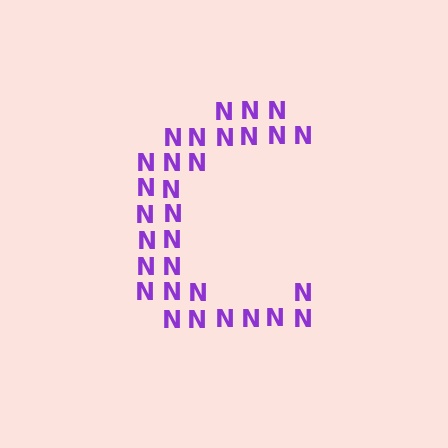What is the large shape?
The large shape is the letter C.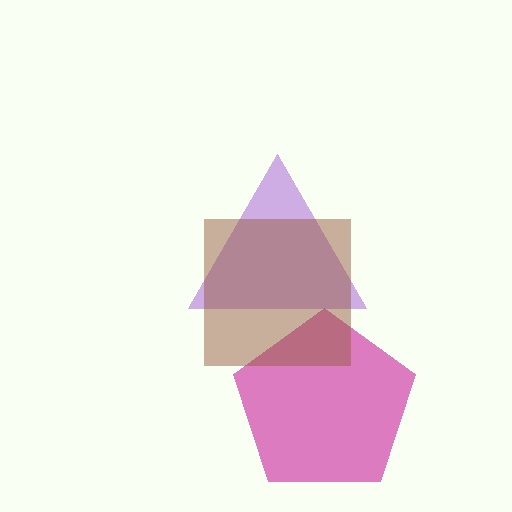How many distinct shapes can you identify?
There are 3 distinct shapes: a magenta pentagon, a purple triangle, a brown square.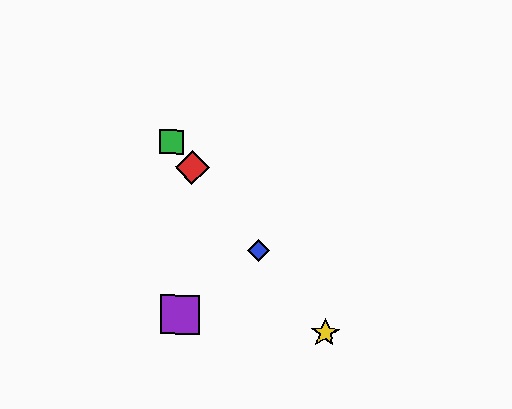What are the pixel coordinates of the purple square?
The purple square is at (180, 315).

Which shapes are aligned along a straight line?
The red diamond, the blue diamond, the green square, the yellow star are aligned along a straight line.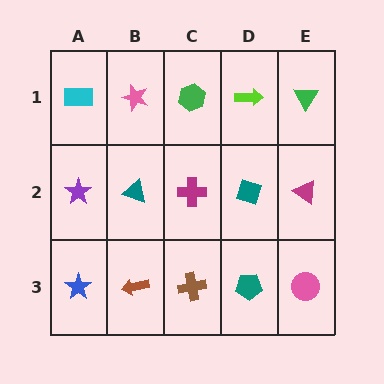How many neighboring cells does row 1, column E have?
2.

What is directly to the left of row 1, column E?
A lime arrow.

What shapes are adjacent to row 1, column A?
A purple star (row 2, column A), a pink star (row 1, column B).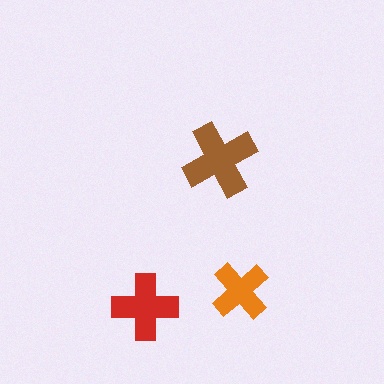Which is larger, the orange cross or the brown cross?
The brown one.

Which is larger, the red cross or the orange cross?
The red one.